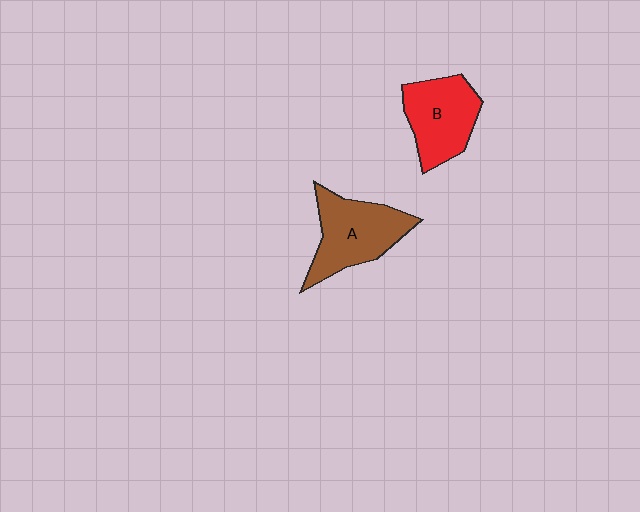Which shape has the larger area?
Shape A (brown).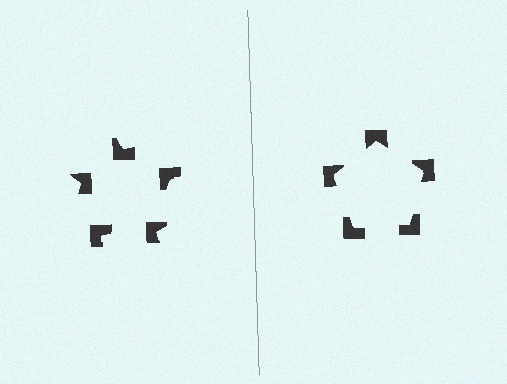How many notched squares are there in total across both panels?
10 — 5 on each side.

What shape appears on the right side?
An illusory pentagon.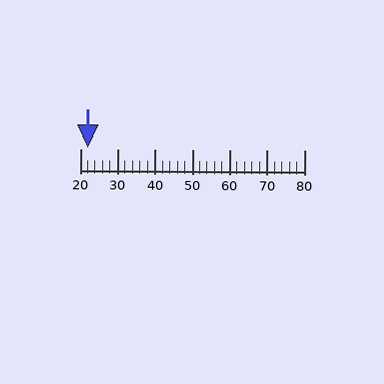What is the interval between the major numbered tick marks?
The major tick marks are spaced 10 units apart.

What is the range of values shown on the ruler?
The ruler shows values from 20 to 80.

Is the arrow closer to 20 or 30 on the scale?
The arrow is closer to 20.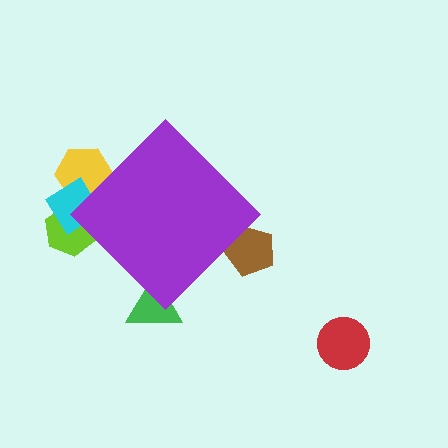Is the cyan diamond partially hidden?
Yes, the cyan diamond is partially hidden behind the purple diamond.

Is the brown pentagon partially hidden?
Yes, the brown pentagon is partially hidden behind the purple diamond.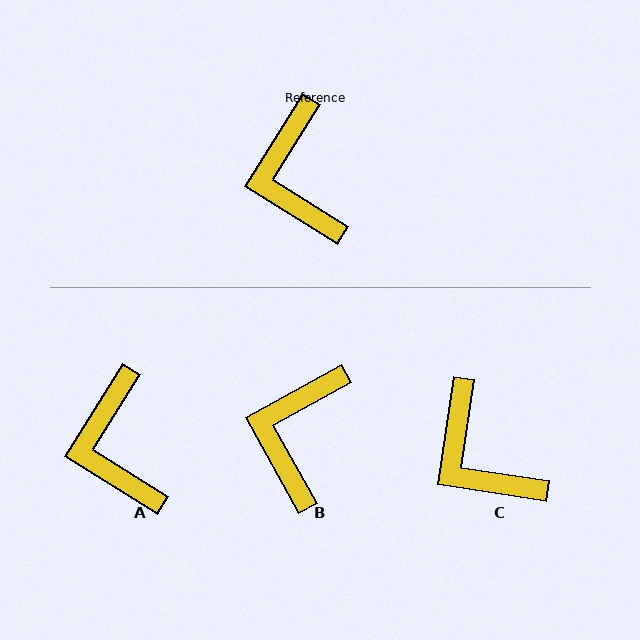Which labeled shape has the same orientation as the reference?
A.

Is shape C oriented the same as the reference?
No, it is off by about 23 degrees.